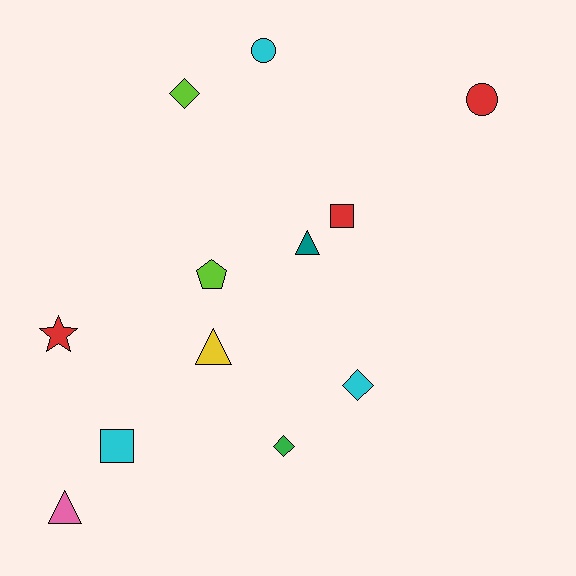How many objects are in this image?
There are 12 objects.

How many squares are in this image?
There are 2 squares.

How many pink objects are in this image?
There is 1 pink object.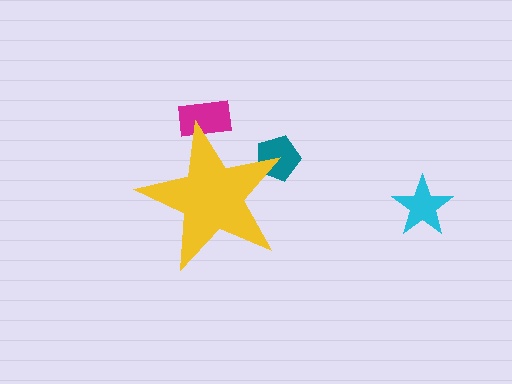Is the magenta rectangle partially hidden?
Yes, the magenta rectangle is partially hidden behind the yellow star.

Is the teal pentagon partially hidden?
Yes, the teal pentagon is partially hidden behind the yellow star.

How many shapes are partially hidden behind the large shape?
2 shapes are partially hidden.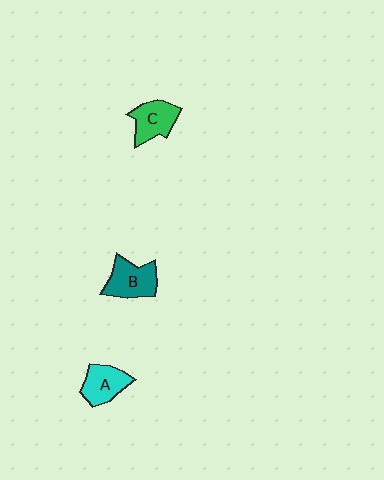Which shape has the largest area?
Shape B (teal).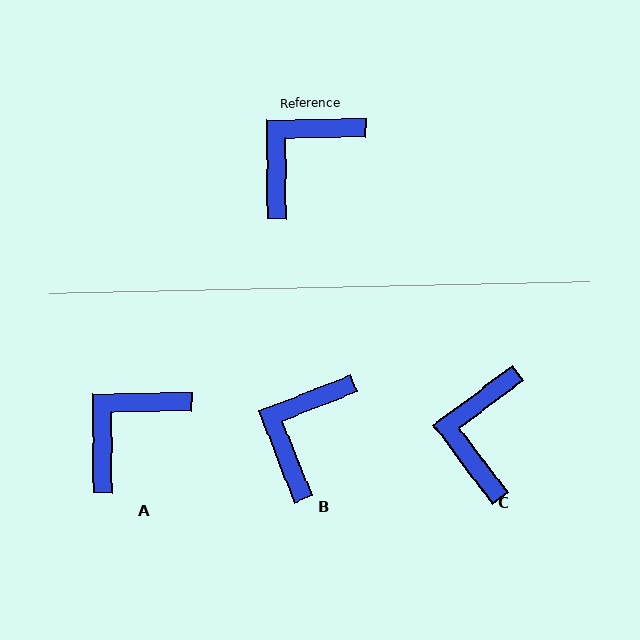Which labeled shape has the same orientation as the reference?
A.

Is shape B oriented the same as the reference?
No, it is off by about 21 degrees.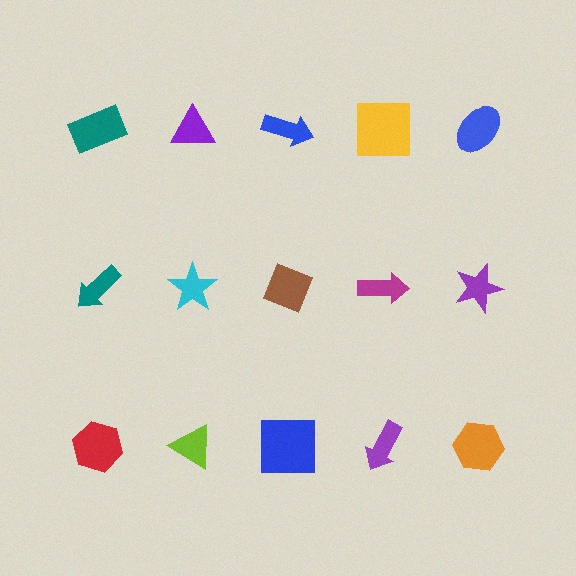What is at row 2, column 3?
A brown diamond.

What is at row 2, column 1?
A teal arrow.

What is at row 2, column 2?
A cyan star.